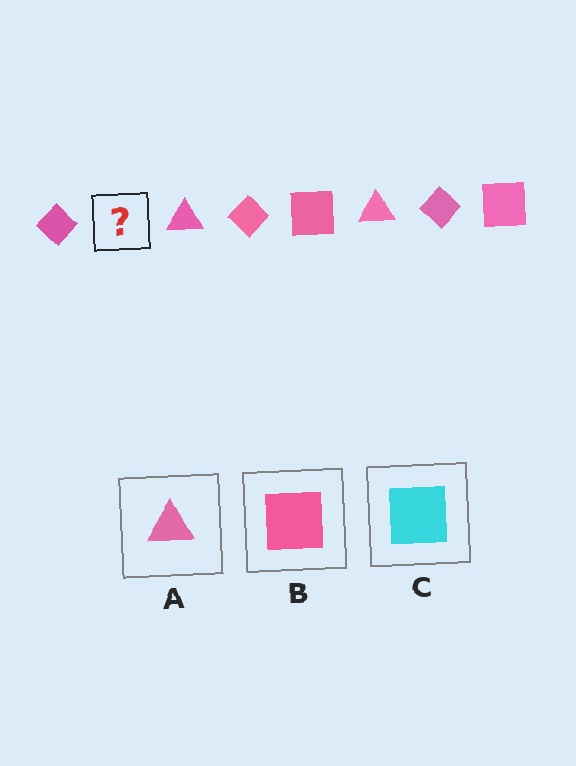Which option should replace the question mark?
Option B.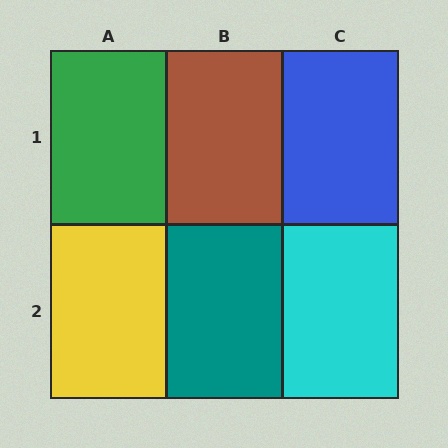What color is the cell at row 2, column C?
Cyan.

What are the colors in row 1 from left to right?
Green, brown, blue.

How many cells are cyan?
1 cell is cyan.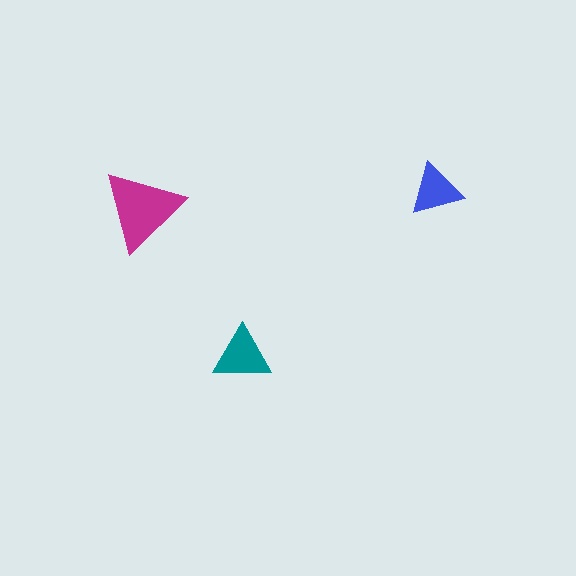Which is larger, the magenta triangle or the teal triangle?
The magenta one.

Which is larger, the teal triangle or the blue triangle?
The teal one.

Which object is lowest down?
The teal triangle is bottommost.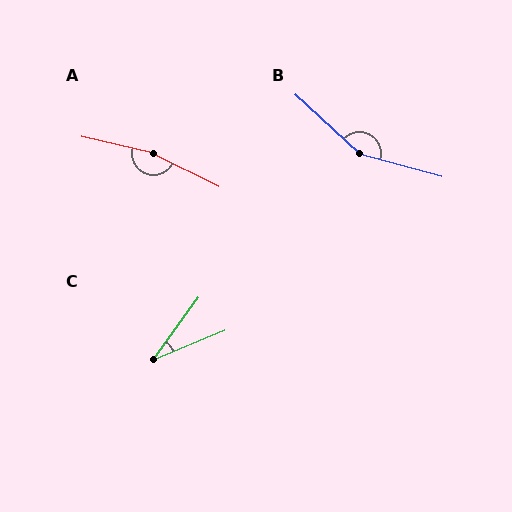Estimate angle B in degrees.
Approximately 153 degrees.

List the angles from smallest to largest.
C (32°), B (153°), A (167°).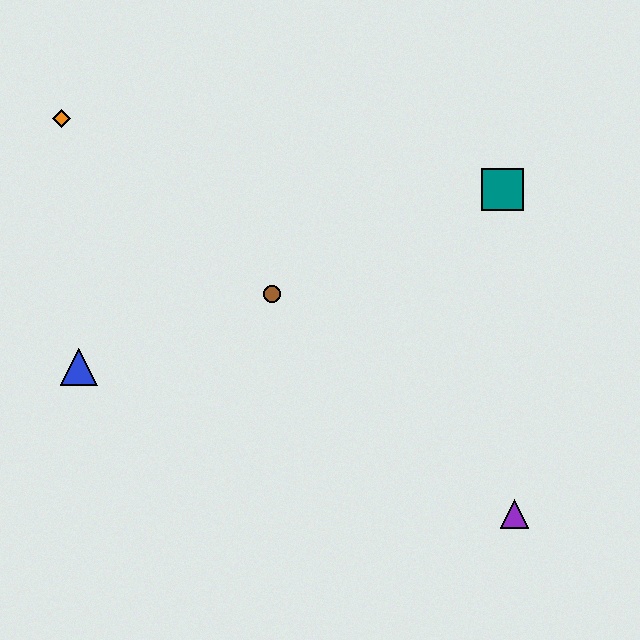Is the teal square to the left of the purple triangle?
Yes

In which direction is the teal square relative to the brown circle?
The teal square is to the right of the brown circle.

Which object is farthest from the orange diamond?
The purple triangle is farthest from the orange diamond.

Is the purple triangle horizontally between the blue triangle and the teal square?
No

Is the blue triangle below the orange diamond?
Yes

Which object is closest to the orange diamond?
The blue triangle is closest to the orange diamond.